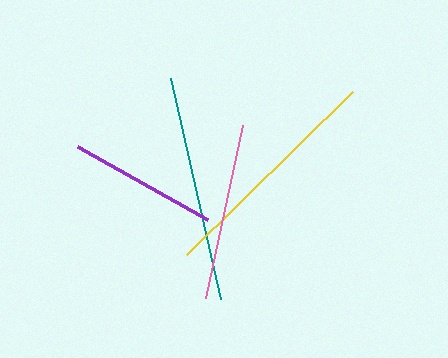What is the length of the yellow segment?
The yellow segment is approximately 233 pixels long.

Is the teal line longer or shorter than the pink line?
The teal line is longer than the pink line.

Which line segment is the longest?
The yellow line is the longest at approximately 233 pixels.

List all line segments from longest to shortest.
From longest to shortest: yellow, teal, pink, purple.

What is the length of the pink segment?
The pink segment is approximately 176 pixels long.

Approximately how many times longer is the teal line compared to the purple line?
The teal line is approximately 1.5 times the length of the purple line.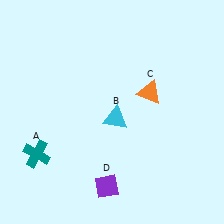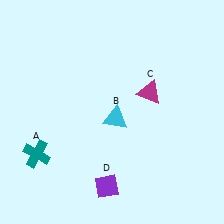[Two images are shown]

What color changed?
The triangle (C) changed from orange in Image 1 to magenta in Image 2.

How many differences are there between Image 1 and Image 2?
There is 1 difference between the two images.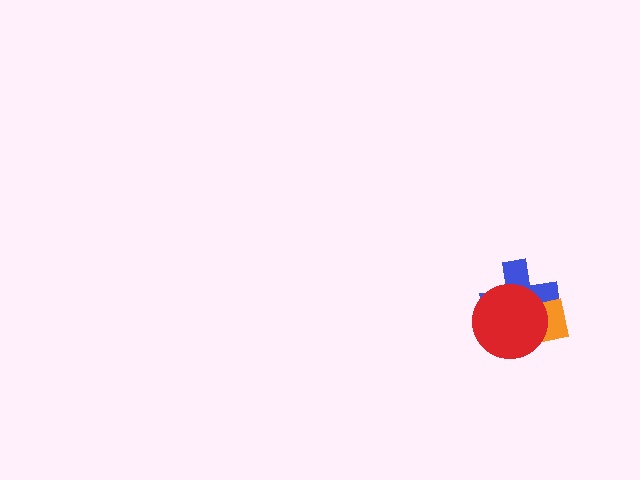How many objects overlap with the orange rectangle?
2 objects overlap with the orange rectangle.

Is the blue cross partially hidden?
Yes, it is partially covered by another shape.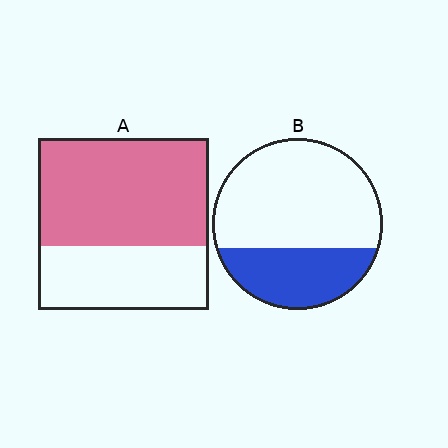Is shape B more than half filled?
No.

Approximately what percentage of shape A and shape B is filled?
A is approximately 65% and B is approximately 30%.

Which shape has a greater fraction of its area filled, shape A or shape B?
Shape A.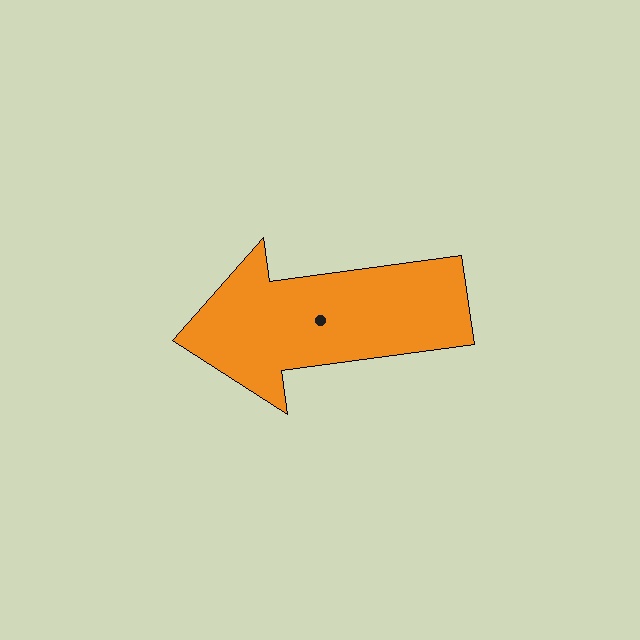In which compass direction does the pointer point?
West.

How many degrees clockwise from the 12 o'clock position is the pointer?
Approximately 262 degrees.